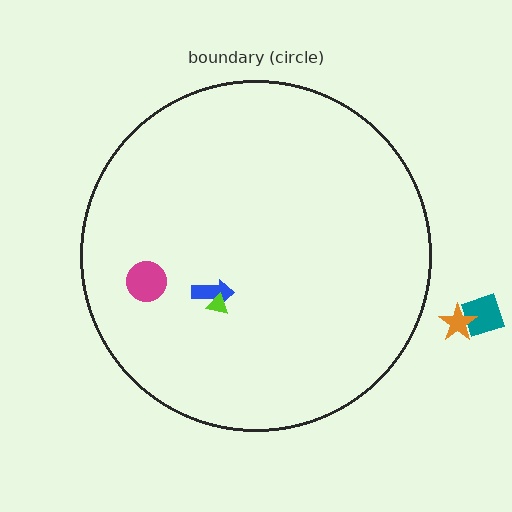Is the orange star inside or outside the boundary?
Outside.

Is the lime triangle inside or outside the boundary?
Inside.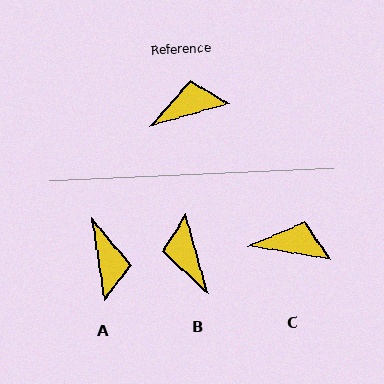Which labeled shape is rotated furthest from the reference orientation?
A, about 97 degrees away.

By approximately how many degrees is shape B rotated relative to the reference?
Approximately 90 degrees counter-clockwise.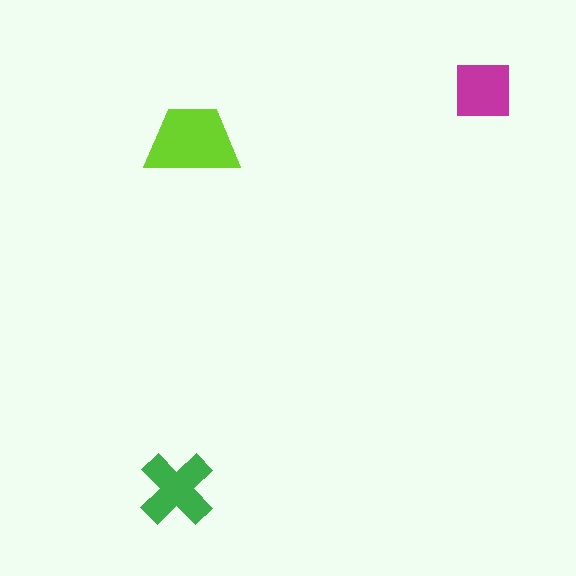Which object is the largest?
The lime trapezoid.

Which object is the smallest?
The magenta square.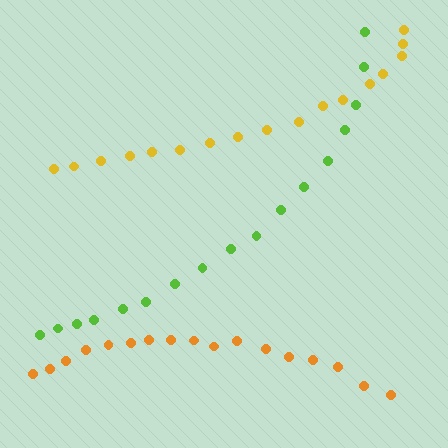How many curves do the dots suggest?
There are 3 distinct paths.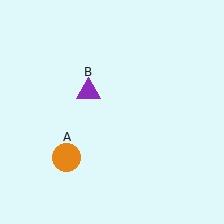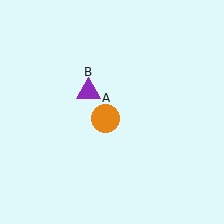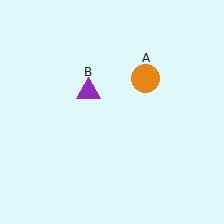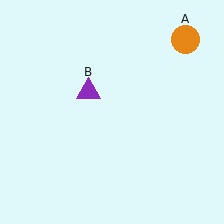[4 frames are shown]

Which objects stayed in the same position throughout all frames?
Purple triangle (object B) remained stationary.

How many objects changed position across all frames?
1 object changed position: orange circle (object A).